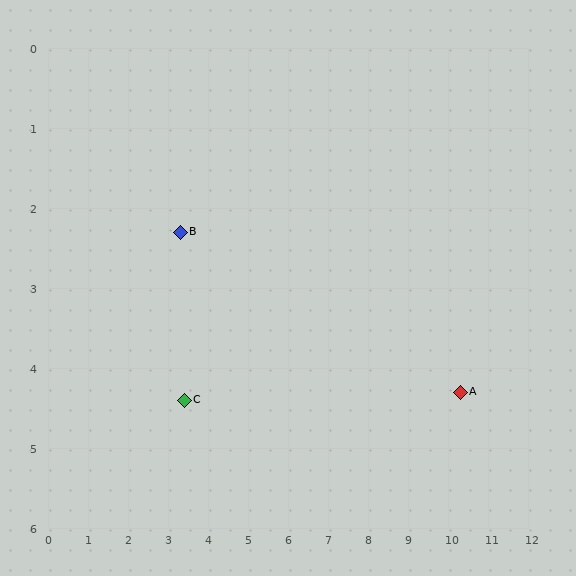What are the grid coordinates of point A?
Point A is at approximately (10.3, 4.3).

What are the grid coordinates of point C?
Point C is at approximately (3.4, 4.4).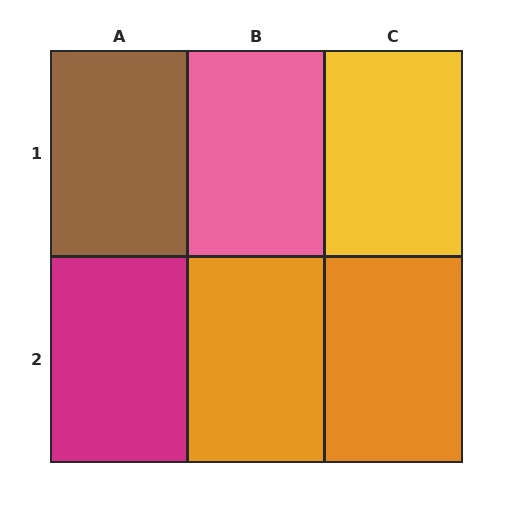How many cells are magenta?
1 cell is magenta.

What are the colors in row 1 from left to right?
Brown, pink, yellow.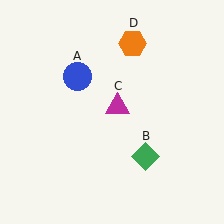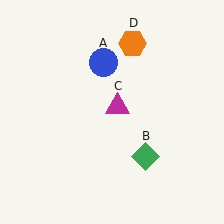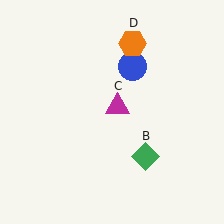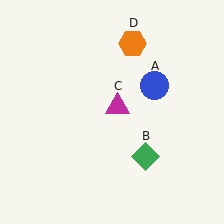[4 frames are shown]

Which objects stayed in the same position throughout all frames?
Green diamond (object B) and magenta triangle (object C) and orange hexagon (object D) remained stationary.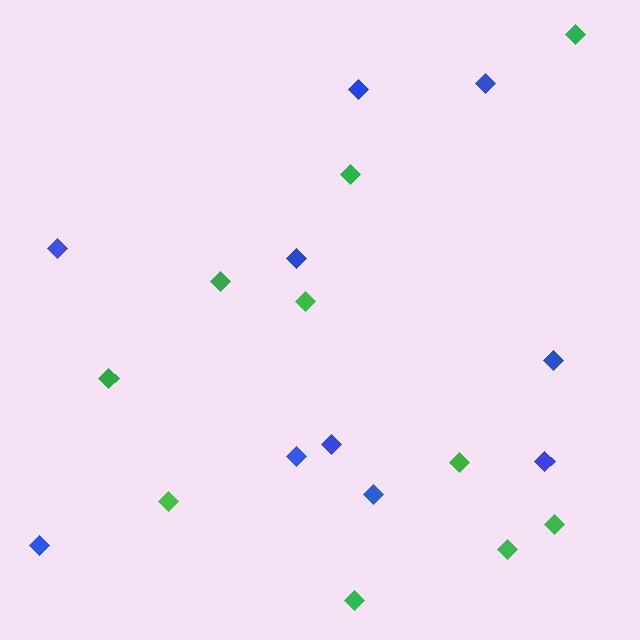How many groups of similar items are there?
There are 2 groups: one group of blue diamonds (10) and one group of green diamonds (10).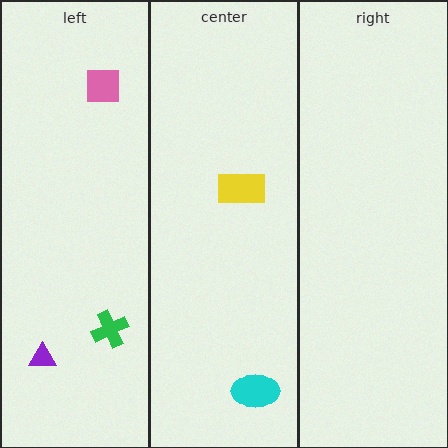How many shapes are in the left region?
3.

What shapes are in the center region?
The cyan ellipse, the yellow rectangle.